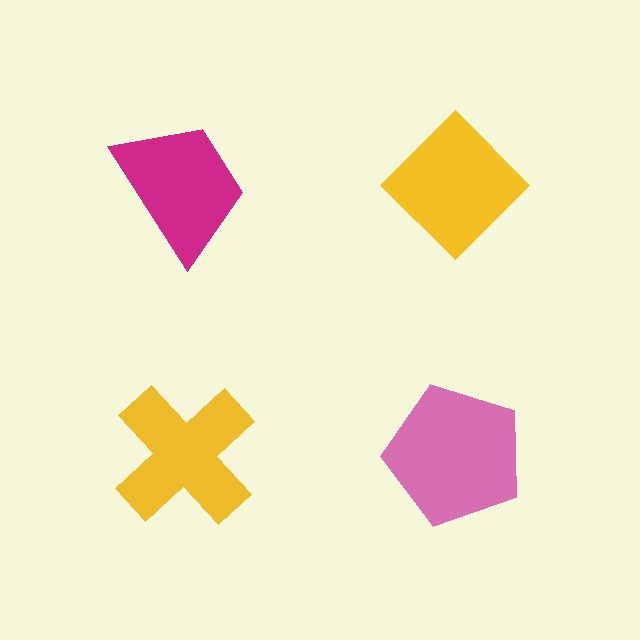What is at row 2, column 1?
A yellow cross.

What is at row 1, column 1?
A magenta trapezoid.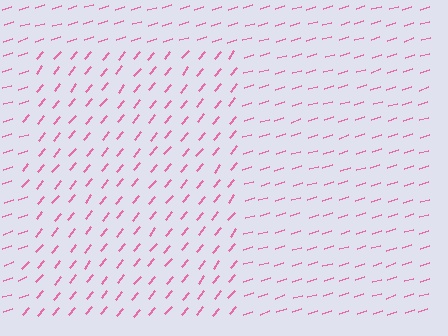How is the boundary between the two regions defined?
The boundary is defined purely by a change in line orientation (approximately 33 degrees difference). All lines are the same color and thickness.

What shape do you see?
I see a rectangle.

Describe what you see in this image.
The image is filled with small pink line segments. A rectangle region in the image has lines oriented differently from the surrounding lines, creating a visible texture boundary.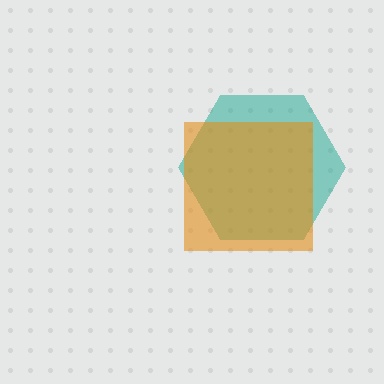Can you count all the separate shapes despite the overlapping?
Yes, there are 2 separate shapes.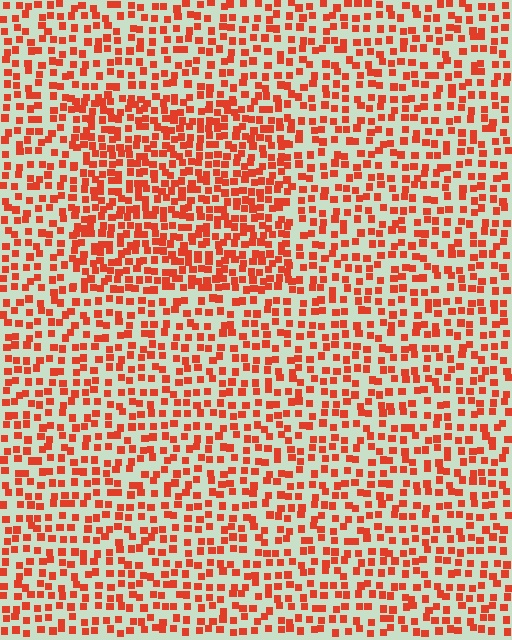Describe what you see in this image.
The image contains small red elements arranged at two different densities. A rectangle-shaped region is visible where the elements are more densely packed than the surrounding area.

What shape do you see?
I see a rectangle.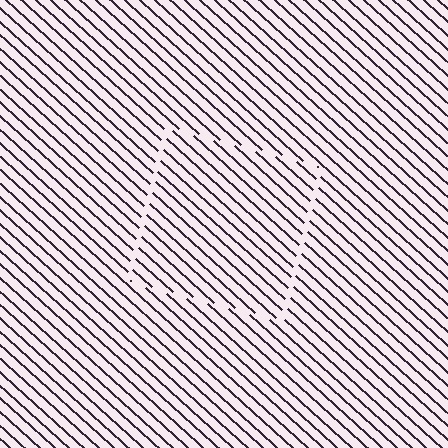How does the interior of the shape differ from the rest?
The interior of the shape contains the same grating, shifted by half a period — the contour is defined by the phase discontinuity where line-ends from the inner and outer gratings abut.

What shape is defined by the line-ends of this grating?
An illusory square. The interior of the shape contains the same grating, shifted by half a period — the contour is defined by the phase discontinuity where line-ends from the inner and outer gratings abut.